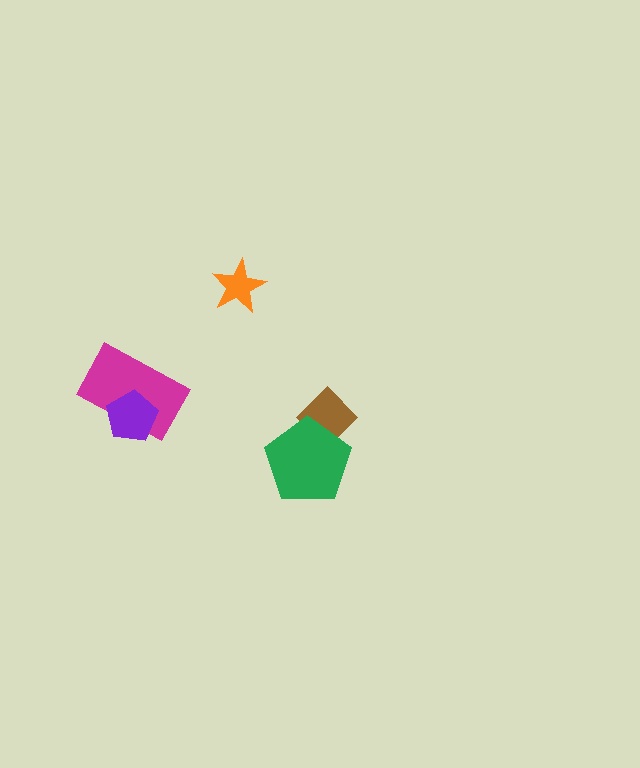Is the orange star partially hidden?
No, no other shape covers it.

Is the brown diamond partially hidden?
Yes, it is partially covered by another shape.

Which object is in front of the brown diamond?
The green pentagon is in front of the brown diamond.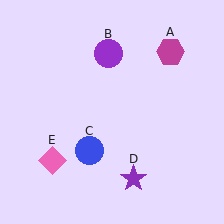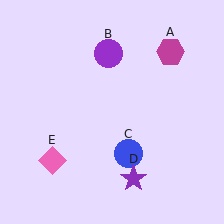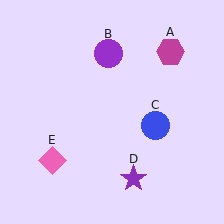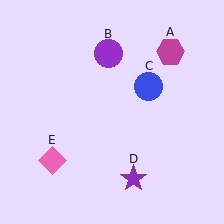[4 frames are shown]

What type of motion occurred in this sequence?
The blue circle (object C) rotated counterclockwise around the center of the scene.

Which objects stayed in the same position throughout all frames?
Magenta hexagon (object A) and purple circle (object B) and purple star (object D) and pink diamond (object E) remained stationary.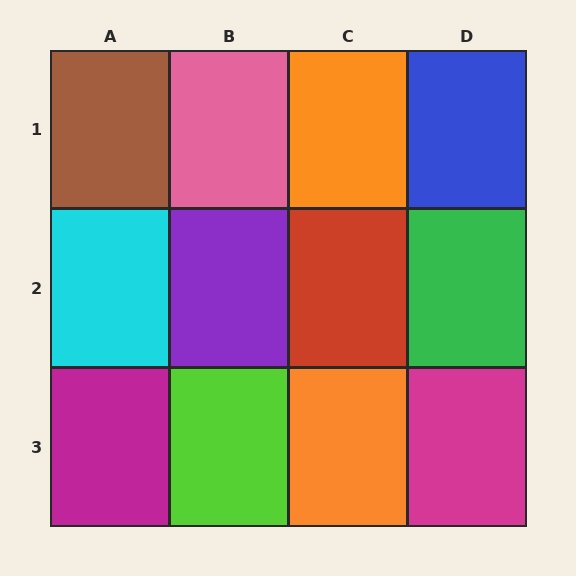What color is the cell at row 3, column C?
Orange.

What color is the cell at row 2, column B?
Purple.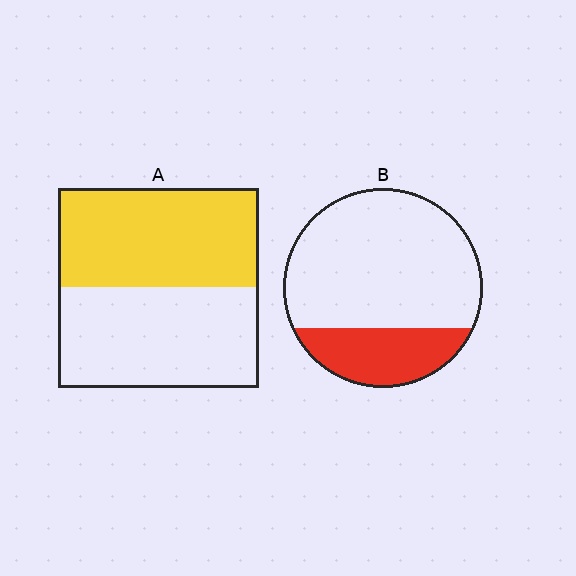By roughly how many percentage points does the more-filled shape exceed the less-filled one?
By roughly 25 percentage points (A over B).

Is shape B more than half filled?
No.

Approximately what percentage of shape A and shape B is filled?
A is approximately 50% and B is approximately 25%.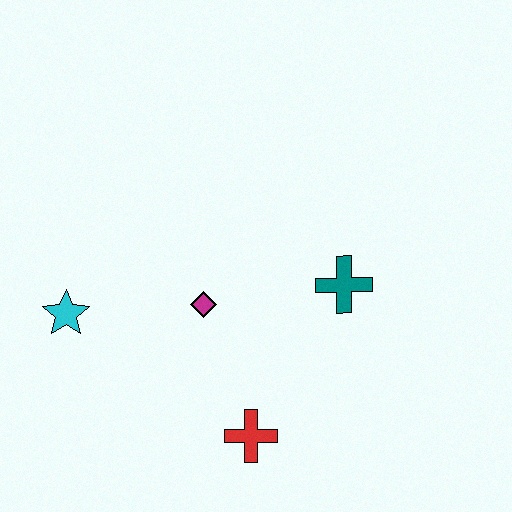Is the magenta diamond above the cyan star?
Yes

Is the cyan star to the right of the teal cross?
No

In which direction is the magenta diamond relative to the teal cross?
The magenta diamond is to the left of the teal cross.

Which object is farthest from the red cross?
The cyan star is farthest from the red cross.